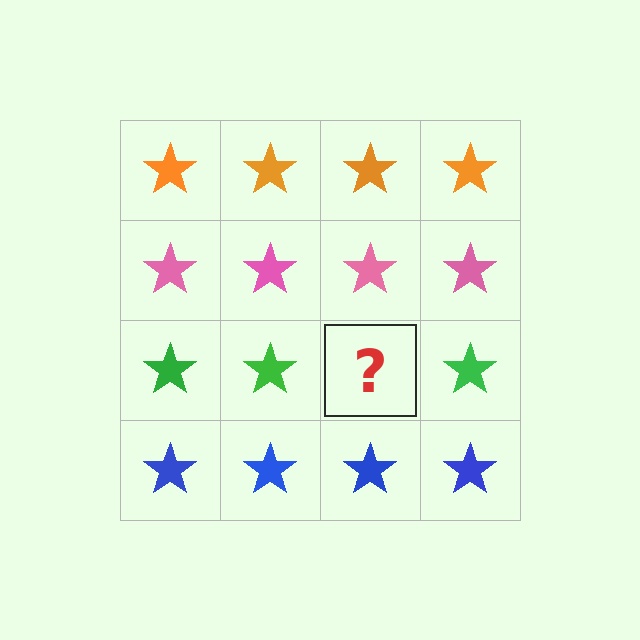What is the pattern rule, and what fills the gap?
The rule is that each row has a consistent color. The gap should be filled with a green star.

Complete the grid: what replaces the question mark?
The question mark should be replaced with a green star.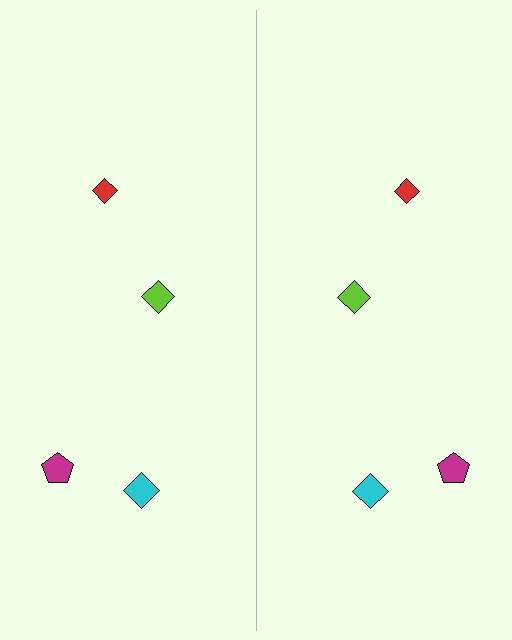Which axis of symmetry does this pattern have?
The pattern has a vertical axis of symmetry running through the center of the image.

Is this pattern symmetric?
Yes, this pattern has bilateral (reflection) symmetry.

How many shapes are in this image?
There are 8 shapes in this image.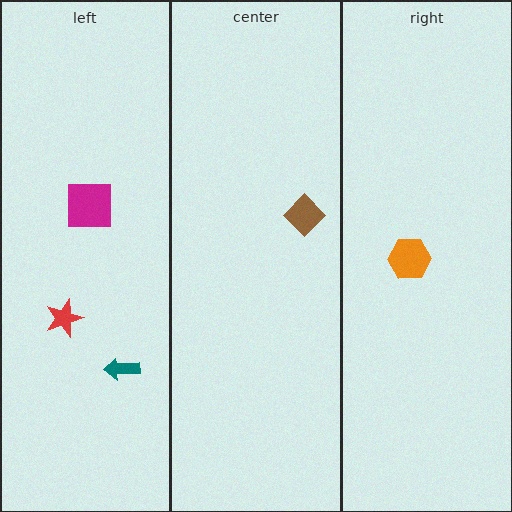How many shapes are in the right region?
1.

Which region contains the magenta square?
The left region.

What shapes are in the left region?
The teal arrow, the red star, the magenta square.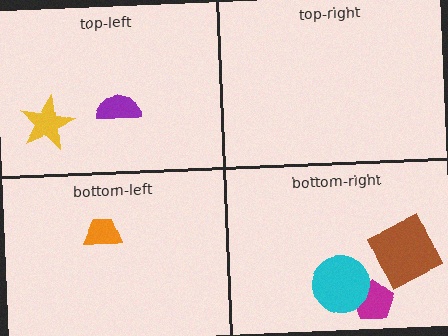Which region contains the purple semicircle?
The top-left region.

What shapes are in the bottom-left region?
The orange trapezoid.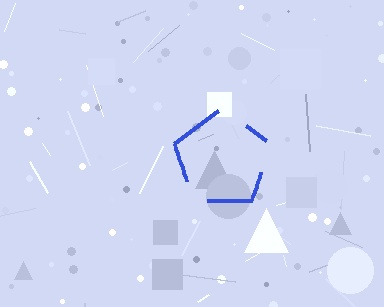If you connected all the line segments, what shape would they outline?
They would outline a pentagon.